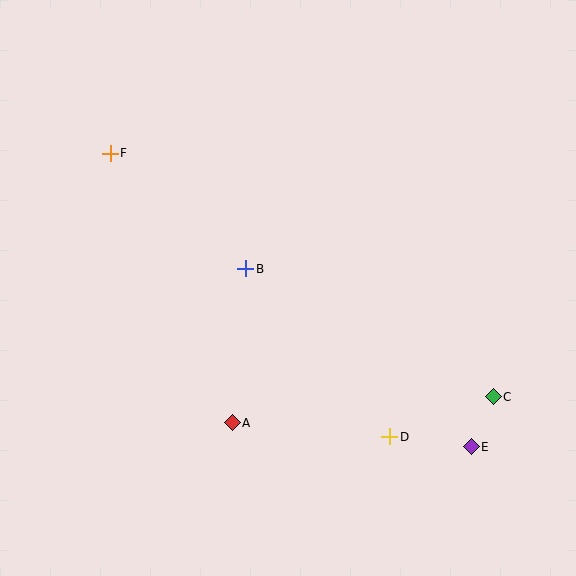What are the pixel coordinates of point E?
Point E is at (471, 447).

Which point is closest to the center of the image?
Point B at (246, 269) is closest to the center.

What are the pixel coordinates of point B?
Point B is at (246, 269).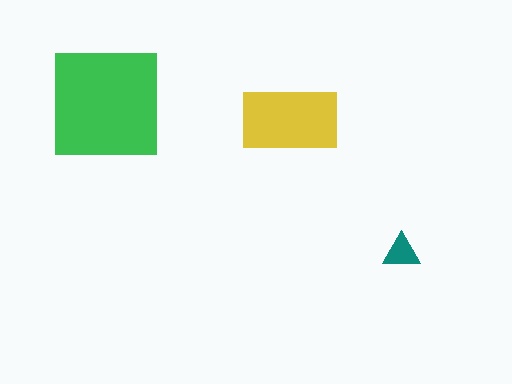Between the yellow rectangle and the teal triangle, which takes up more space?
The yellow rectangle.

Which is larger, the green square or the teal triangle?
The green square.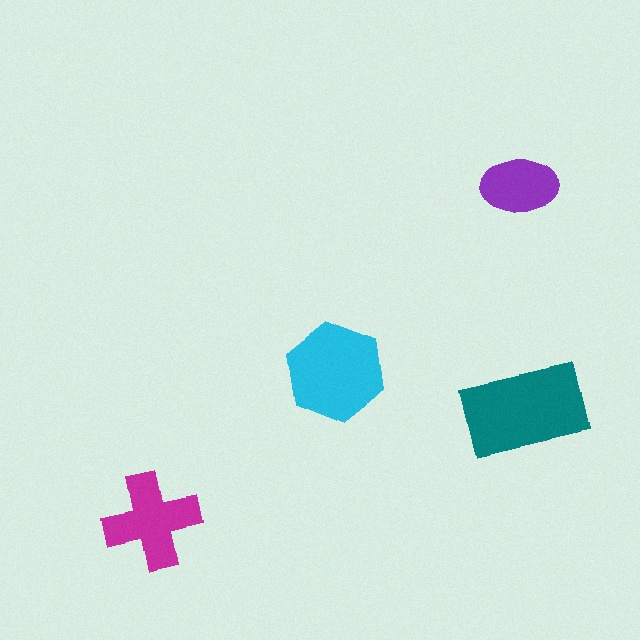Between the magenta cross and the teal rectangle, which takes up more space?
The teal rectangle.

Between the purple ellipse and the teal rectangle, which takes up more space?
The teal rectangle.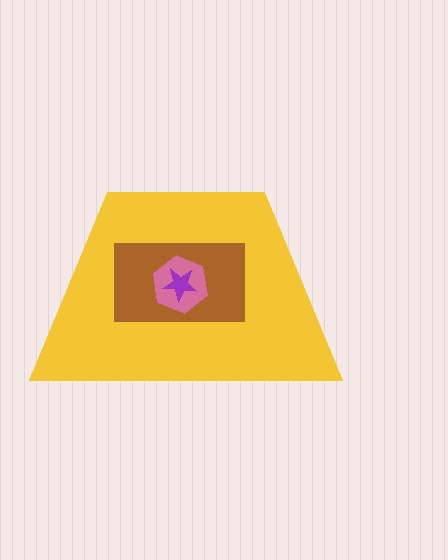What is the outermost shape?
The yellow trapezoid.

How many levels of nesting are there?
4.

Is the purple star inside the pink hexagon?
Yes.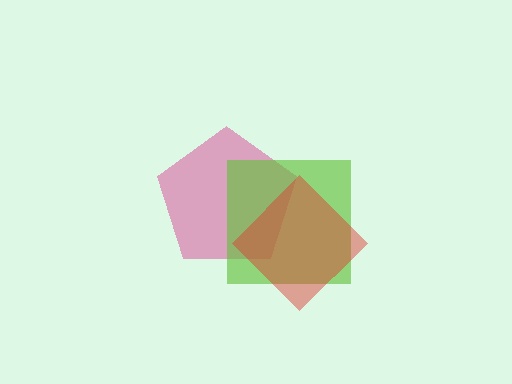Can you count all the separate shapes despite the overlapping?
Yes, there are 3 separate shapes.